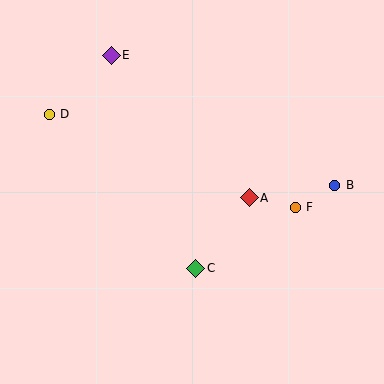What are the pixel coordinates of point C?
Point C is at (196, 268).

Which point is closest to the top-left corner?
Point E is closest to the top-left corner.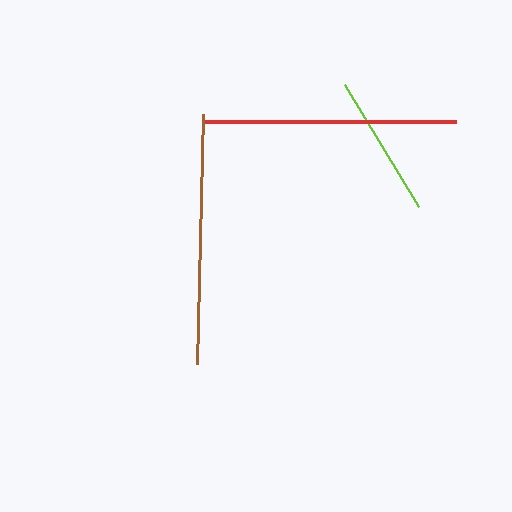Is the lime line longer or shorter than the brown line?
The brown line is longer than the lime line.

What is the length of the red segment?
The red segment is approximately 252 pixels long.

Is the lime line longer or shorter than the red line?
The red line is longer than the lime line.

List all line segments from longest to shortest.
From longest to shortest: red, brown, lime.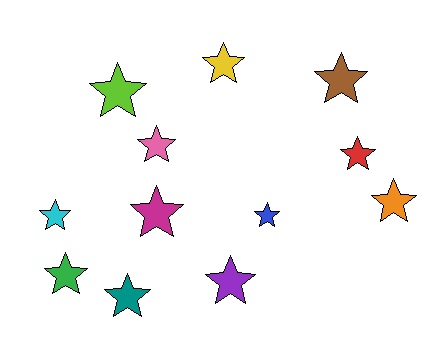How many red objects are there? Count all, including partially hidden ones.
There is 1 red object.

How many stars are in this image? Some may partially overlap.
There are 12 stars.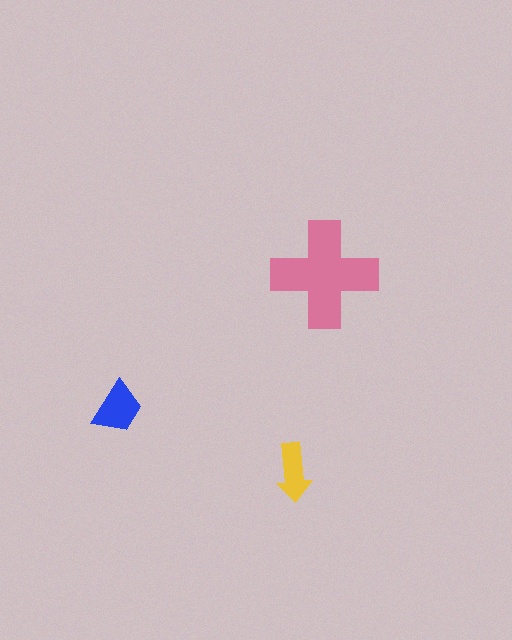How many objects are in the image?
There are 3 objects in the image.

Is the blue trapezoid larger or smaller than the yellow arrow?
Larger.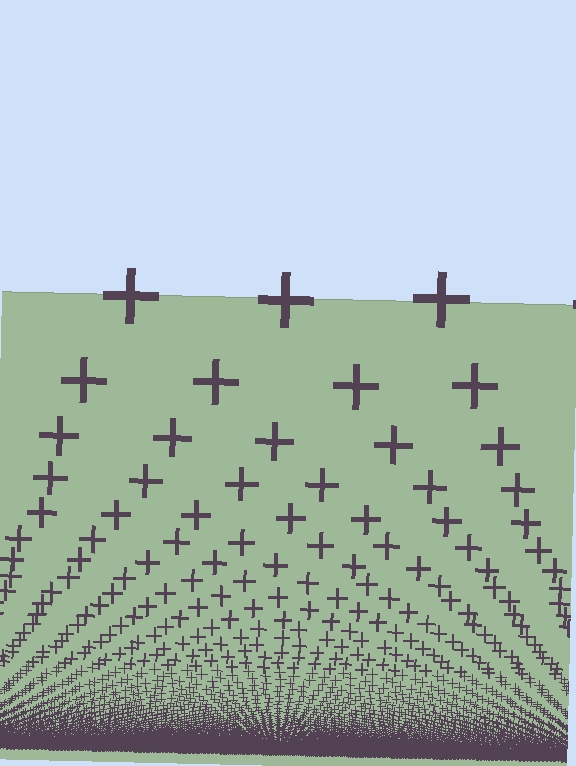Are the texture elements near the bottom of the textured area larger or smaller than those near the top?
Smaller. The gradient is inverted — elements near the bottom are smaller and denser.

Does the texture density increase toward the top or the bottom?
Density increases toward the bottom.